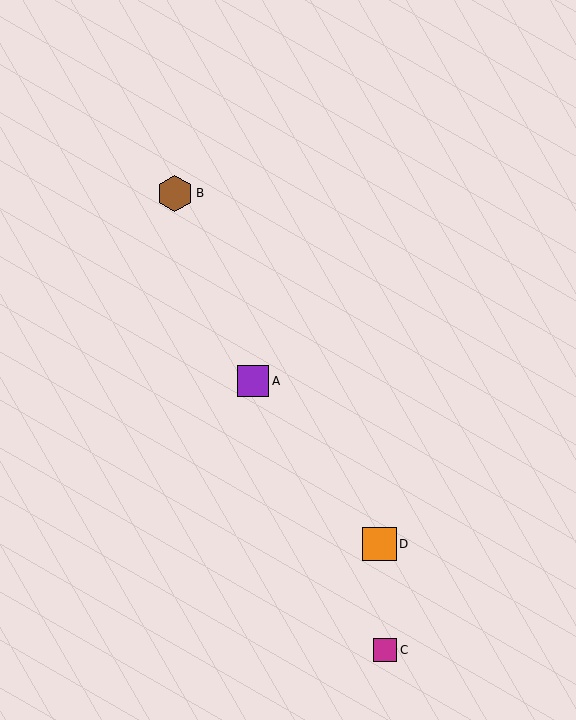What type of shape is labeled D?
Shape D is an orange square.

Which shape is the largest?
The brown hexagon (labeled B) is the largest.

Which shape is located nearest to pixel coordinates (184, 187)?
The brown hexagon (labeled B) at (175, 193) is nearest to that location.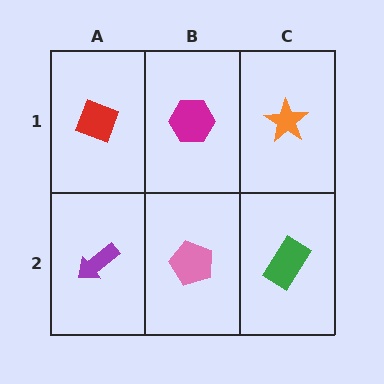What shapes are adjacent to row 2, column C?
An orange star (row 1, column C), a pink pentagon (row 2, column B).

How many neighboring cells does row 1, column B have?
3.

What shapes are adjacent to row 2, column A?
A red diamond (row 1, column A), a pink pentagon (row 2, column B).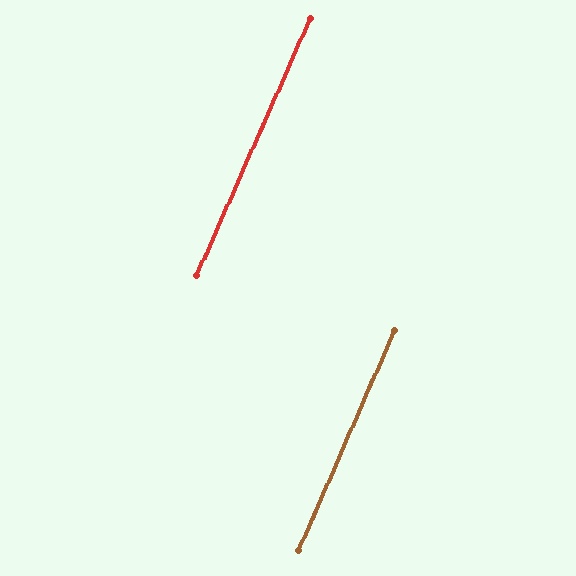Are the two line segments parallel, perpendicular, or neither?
Parallel — their directions differ by only 0.3°.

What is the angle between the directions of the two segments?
Approximately 0 degrees.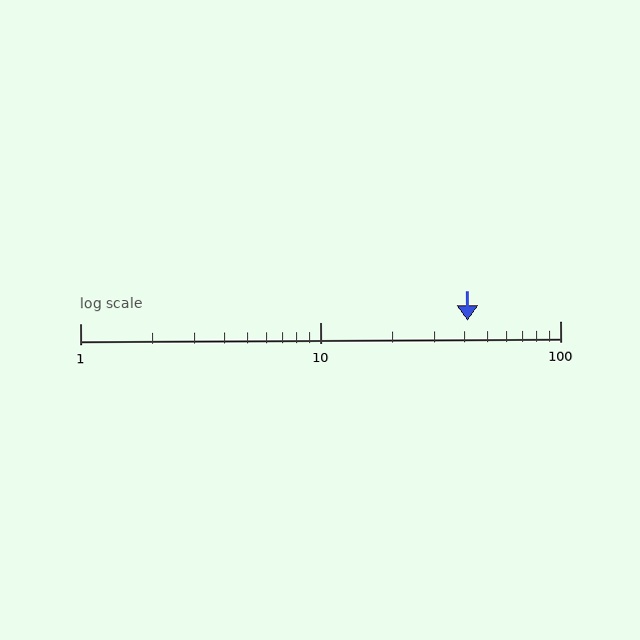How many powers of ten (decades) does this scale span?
The scale spans 2 decades, from 1 to 100.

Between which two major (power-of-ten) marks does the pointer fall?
The pointer is between 10 and 100.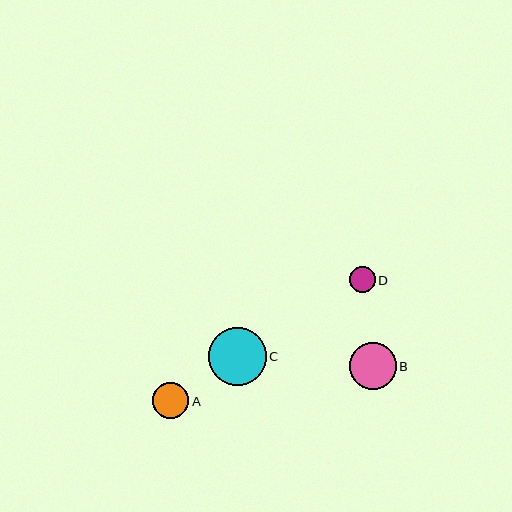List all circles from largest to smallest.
From largest to smallest: C, B, A, D.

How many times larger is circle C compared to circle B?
Circle C is approximately 1.2 times the size of circle B.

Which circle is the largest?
Circle C is the largest with a size of approximately 57 pixels.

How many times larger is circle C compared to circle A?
Circle C is approximately 1.6 times the size of circle A.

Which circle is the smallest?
Circle D is the smallest with a size of approximately 26 pixels.